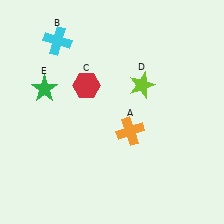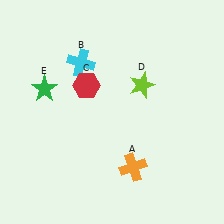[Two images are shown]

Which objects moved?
The objects that moved are: the orange cross (A), the cyan cross (B).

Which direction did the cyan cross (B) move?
The cyan cross (B) moved right.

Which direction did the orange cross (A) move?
The orange cross (A) moved down.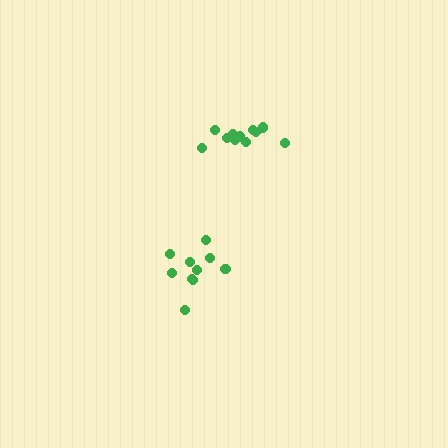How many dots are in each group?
Group 1: 10 dots, Group 2: 12 dots (22 total).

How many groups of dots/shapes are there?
There are 2 groups.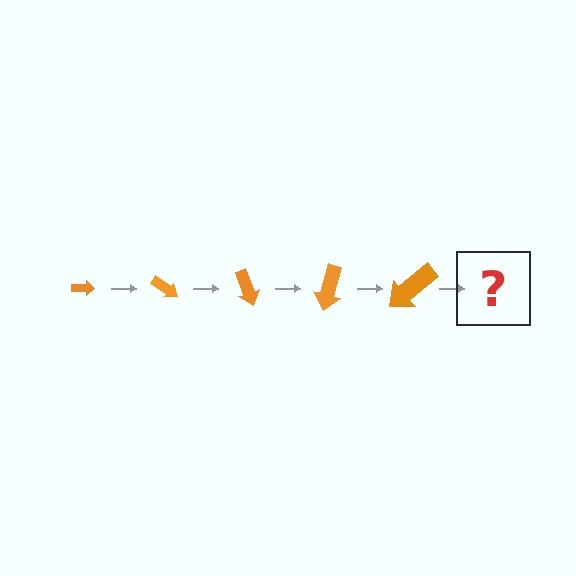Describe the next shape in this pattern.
It should be an arrow, larger than the previous one and rotated 175 degrees from the start.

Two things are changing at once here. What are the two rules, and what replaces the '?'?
The two rules are that the arrow grows larger each step and it rotates 35 degrees each step. The '?' should be an arrow, larger than the previous one and rotated 175 degrees from the start.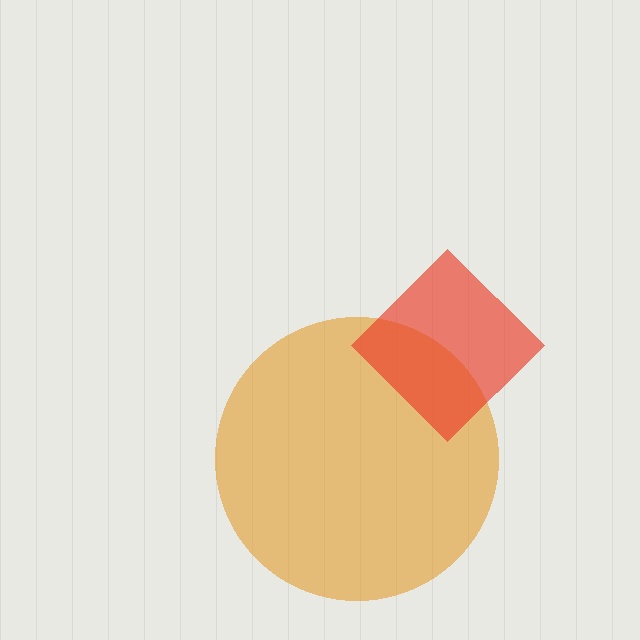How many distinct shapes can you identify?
There are 2 distinct shapes: an orange circle, a red diamond.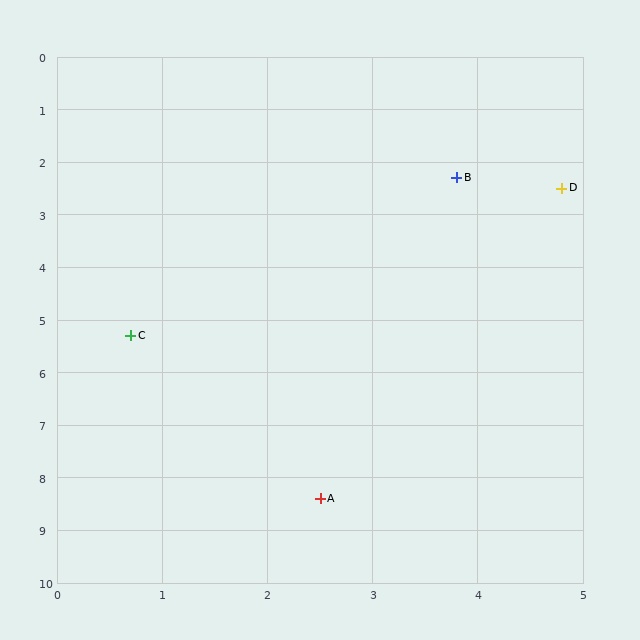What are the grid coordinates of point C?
Point C is at approximately (0.7, 5.3).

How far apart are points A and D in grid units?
Points A and D are about 6.3 grid units apart.